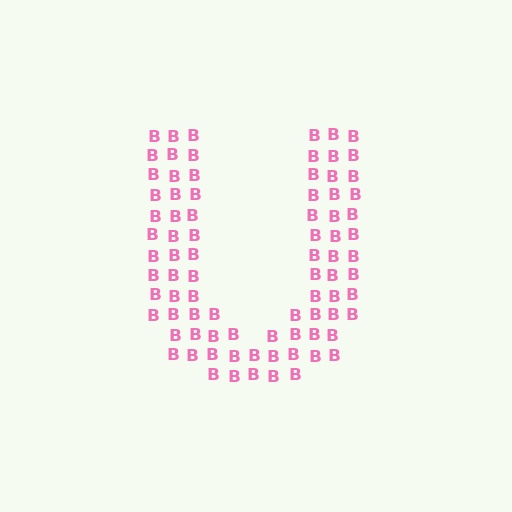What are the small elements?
The small elements are letter B's.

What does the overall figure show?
The overall figure shows the letter U.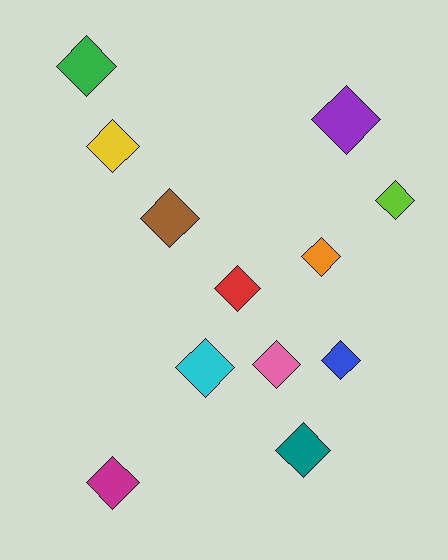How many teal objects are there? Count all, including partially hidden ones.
There is 1 teal object.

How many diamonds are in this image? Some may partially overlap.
There are 12 diamonds.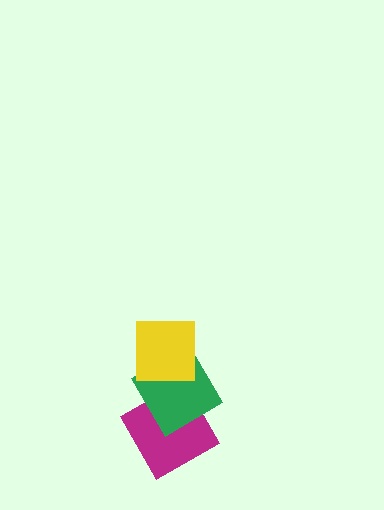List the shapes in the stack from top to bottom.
From top to bottom: the yellow square, the green diamond, the magenta square.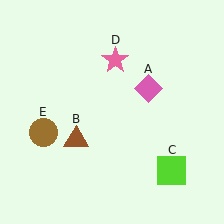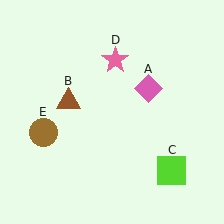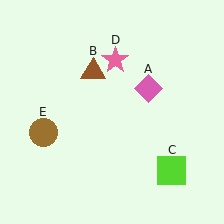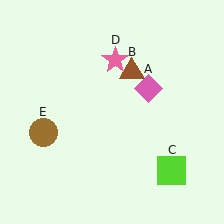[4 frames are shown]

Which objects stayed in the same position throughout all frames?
Pink diamond (object A) and lime square (object C) and pink star (object D) and brown circle (object E) remained stationary.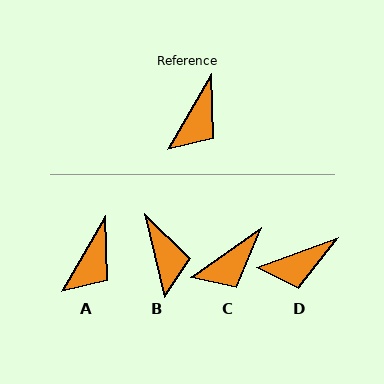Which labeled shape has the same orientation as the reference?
A.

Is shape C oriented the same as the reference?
No, it is off by about 24 degrees.